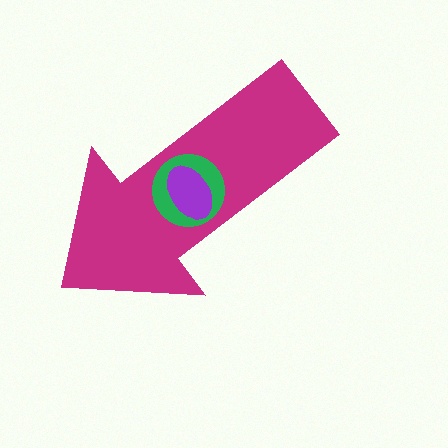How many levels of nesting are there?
3.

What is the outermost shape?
The magenta arrow.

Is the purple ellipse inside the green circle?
Yes.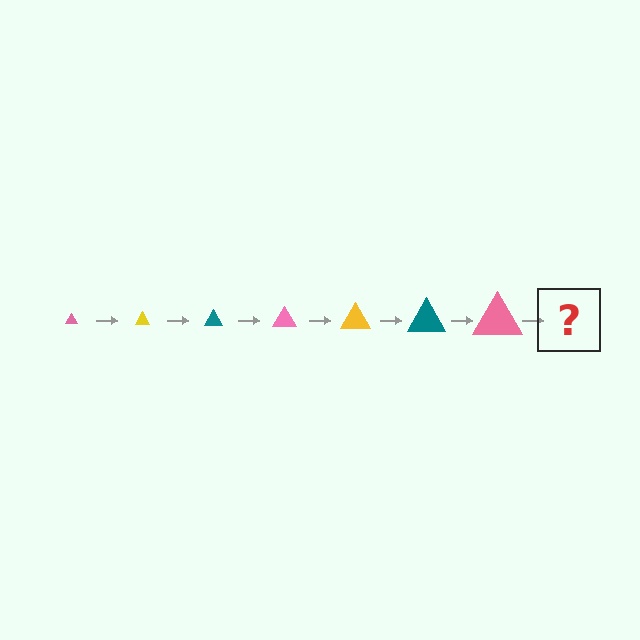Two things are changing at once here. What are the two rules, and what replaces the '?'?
The two rules are that the triangle grows larger each step and the color cycles through pink, yellow, and teal. The '?' should be a yellow triangle, larger than the previous one.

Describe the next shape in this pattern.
It should be a yellow triangle, larger than the previous one.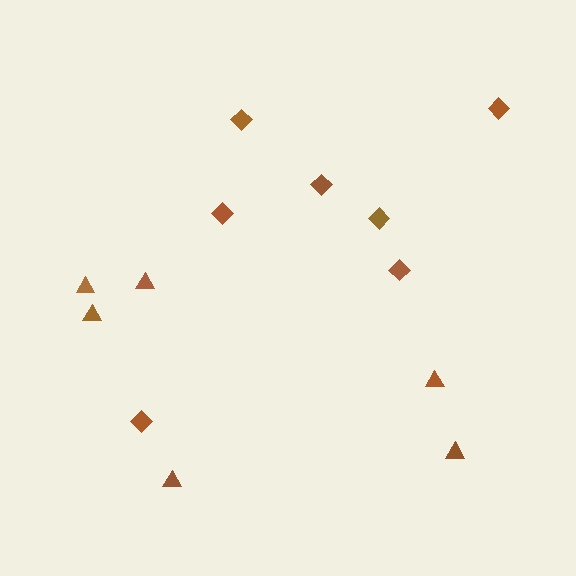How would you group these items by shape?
There are 2 groups: one group of triangles (6) and one group of diamonds (7).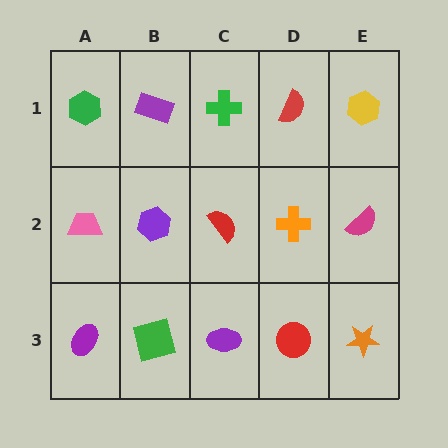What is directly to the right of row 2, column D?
A magenta semicircle.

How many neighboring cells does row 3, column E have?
2.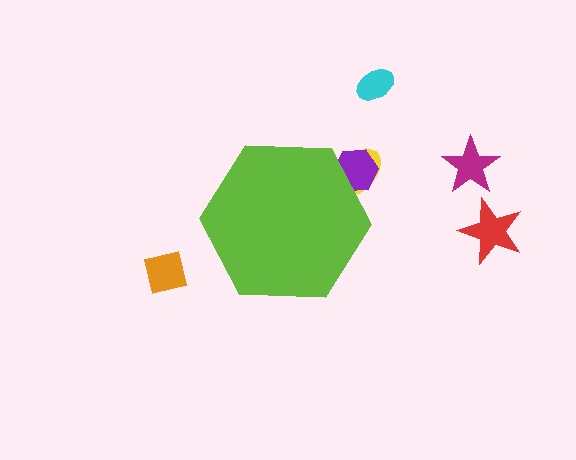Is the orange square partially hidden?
No, the orange square is fully visible.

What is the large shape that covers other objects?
A lime hexagon.